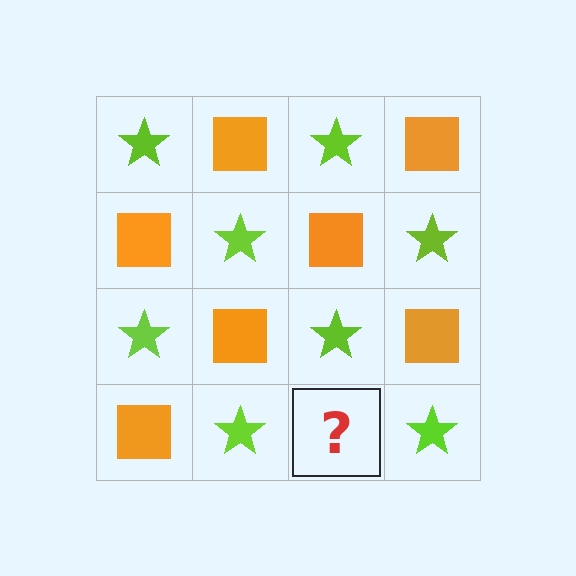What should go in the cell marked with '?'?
The missing cell should contain an orange square.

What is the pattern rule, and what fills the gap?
The rule is that it alternates lime star and orange square in a checkerboard pattern. The gap should be filled with an orange square.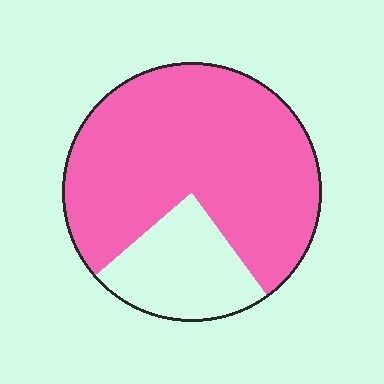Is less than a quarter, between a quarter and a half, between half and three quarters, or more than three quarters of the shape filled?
More than three quarters.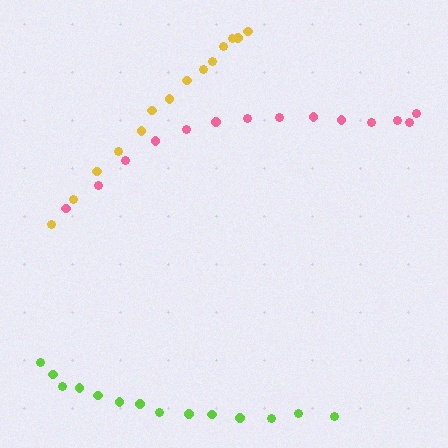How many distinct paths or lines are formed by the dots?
There are 3 distinct paths.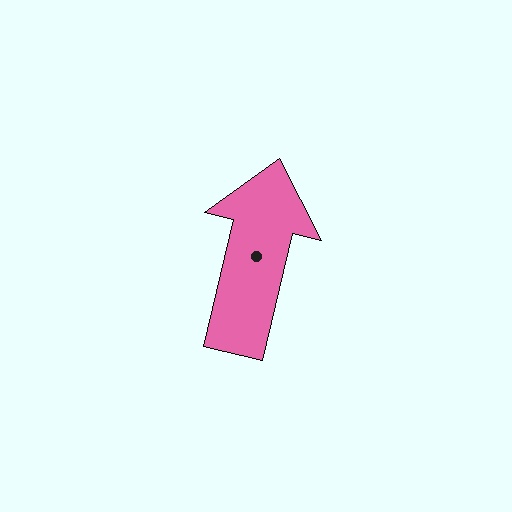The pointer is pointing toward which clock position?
Roughly 12 o'clock.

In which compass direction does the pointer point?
North.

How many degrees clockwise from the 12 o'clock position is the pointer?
Approximately 13 degrees.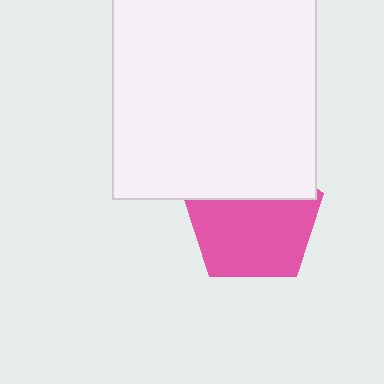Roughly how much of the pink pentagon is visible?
Most of it is visible (roughly 67%).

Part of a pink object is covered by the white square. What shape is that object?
It is a pentagon.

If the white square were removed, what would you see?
You would see the complete pink pentagon.